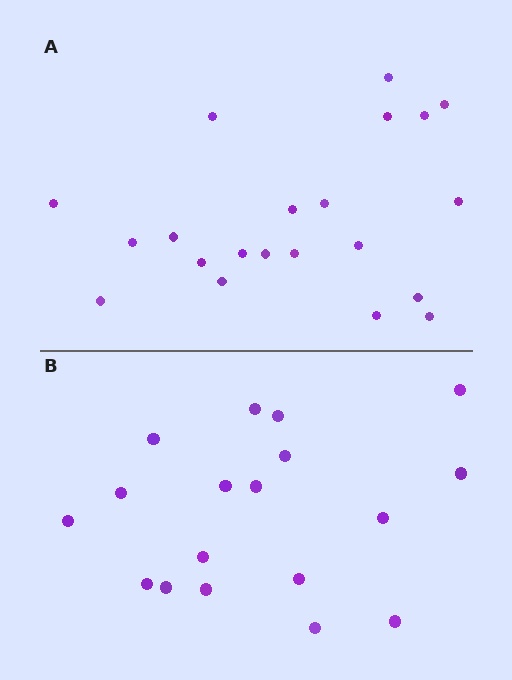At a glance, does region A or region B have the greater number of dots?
Region A (the top region) has more dots.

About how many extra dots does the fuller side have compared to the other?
Region A has just a few more — roughly 2 or 3 more dots than region B.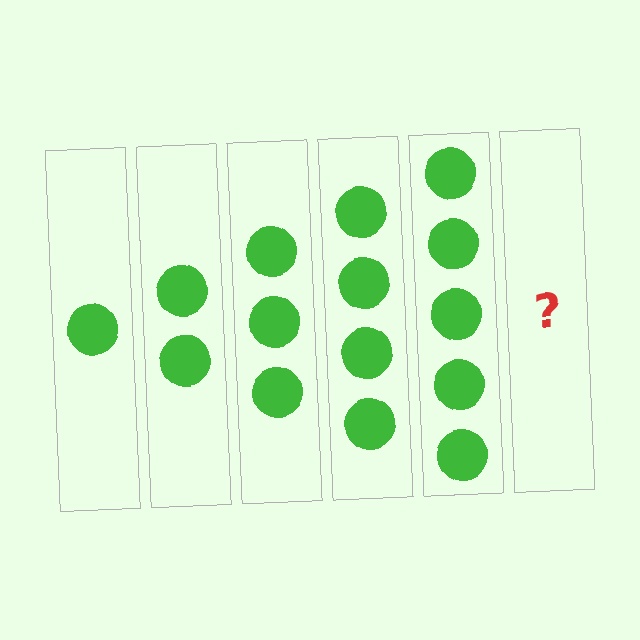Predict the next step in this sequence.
The next step is 6 circles.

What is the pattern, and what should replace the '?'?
The pattern is that each step adds one more circle. The '?' should be 6 circles.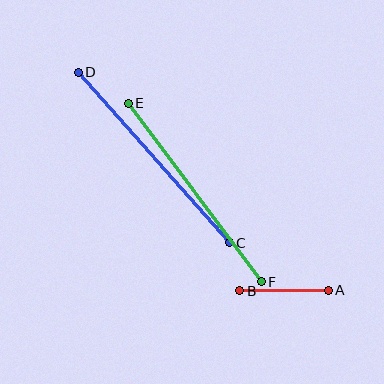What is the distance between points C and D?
The distance is approximately 227 pixels.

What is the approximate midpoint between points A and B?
The midpoint is at approximately (284, 290) pixels.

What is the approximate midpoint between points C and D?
The midpoint is at approximately (154, 158) pixels.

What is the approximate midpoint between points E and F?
The midpoint is at approximately (195, 193) pixels.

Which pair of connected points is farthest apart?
Points C and D are farthest apart.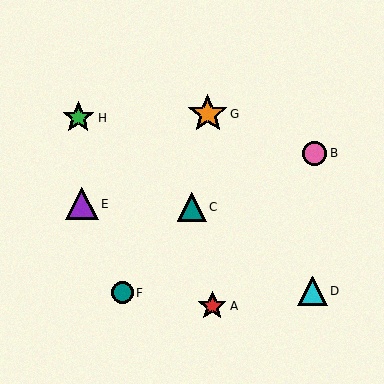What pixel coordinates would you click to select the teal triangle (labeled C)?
Click at (192, 207) to select the teal triangle C.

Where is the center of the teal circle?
The center of the teal circle is at (123, 293).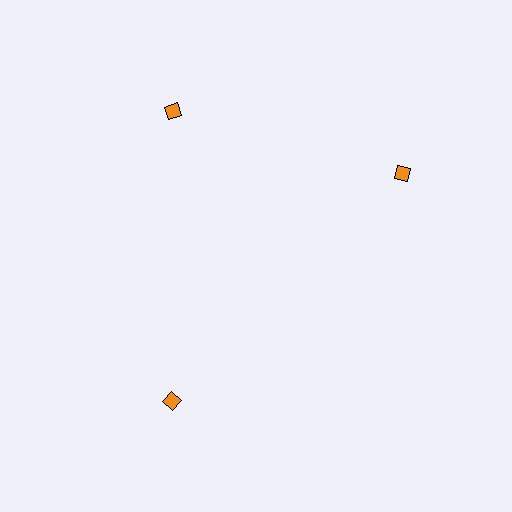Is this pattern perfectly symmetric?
No. The 3 orange diamonds are arranged in a ring, but one element near the 3 o'clock position is rotated out of alignment along the ring, breaking the 3-fold rotational symmetry.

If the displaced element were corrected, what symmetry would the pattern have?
It would have 3-fold rotational symmetry — the pattern would map onto itself every 120 degrees.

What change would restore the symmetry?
The symmetry would be restored by rotating it back into even spacing with its neighbors so that all 3 diamonds sit at equal angles and equal distance from the center.